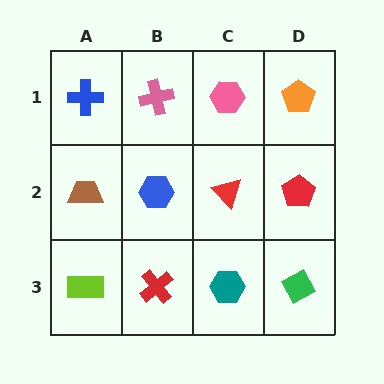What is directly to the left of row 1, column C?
A pink cross.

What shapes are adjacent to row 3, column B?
A blue hexagon (row 2, column B), a lime rectangle (row 3, column A), a teal hexagon (row 3, column C).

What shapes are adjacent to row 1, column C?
A red triangle (row 2, column C), a pink cross (row 1, column B), an orange pentagon (row 1, column D).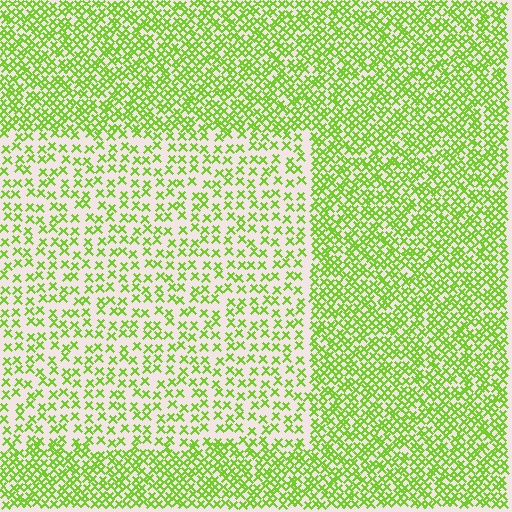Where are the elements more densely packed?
The elements are more densely packed outside the rectangle boundary.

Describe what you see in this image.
The image contains small lime elements arranged at two different densities. A rectangle-shaped region is visible where the elements are less densely packed than the surrounding area.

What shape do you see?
I see a rectangle.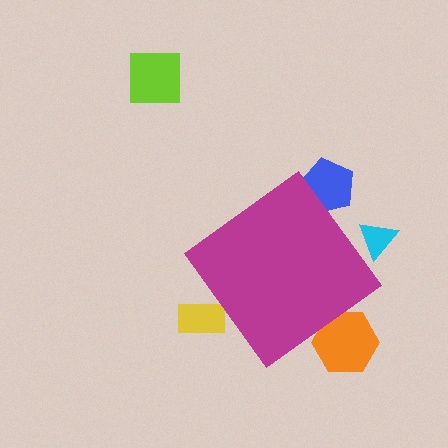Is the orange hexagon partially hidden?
Yes, the orange hexagon is partially hidden behind the magenta diamond.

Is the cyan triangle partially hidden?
Yes, the cyan triangle is partially hidden behind the magenta diamond.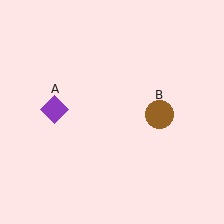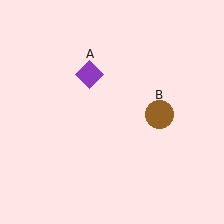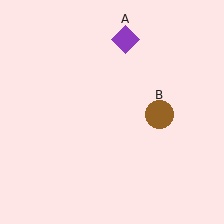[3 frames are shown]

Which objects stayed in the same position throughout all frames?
Brown circle (object B) remained stationary.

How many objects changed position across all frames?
1 object changed position: purple diamond (object A).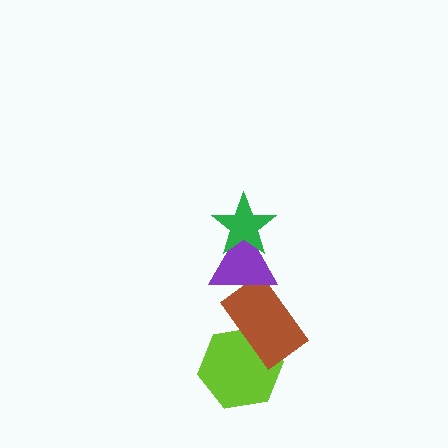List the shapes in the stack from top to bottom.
From top to bottom: the green star, the purple triangle, the brown rectangle, the lime hexagon.